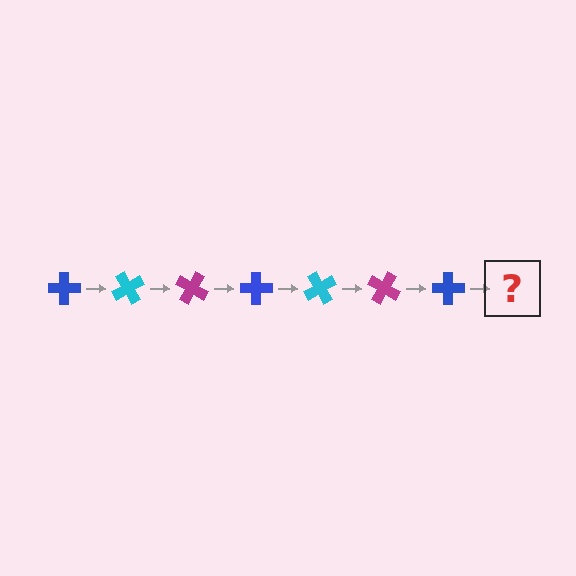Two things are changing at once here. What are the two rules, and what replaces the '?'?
The two rules are that it rotates 60 degrees each step and the color cycles through blue, cyan, and magenta. The '?' should be a cyan cross, rotated 420 degrees from the start.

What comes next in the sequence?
The next element should be a cyan cross, rotated 420 degrees from the start.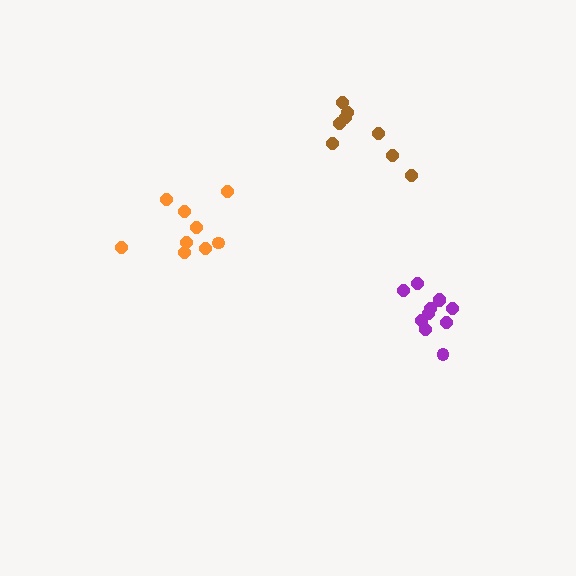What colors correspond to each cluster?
The clusters are colored: brown, orange, purple.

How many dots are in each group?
Group 1: 8 dots, Group 2: 9 dots, Group 3: 11 dots (28 total).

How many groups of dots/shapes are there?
There are 3 groups.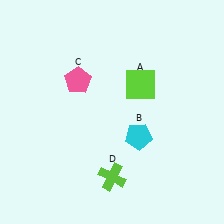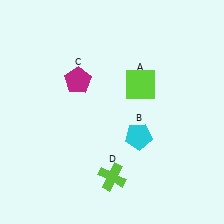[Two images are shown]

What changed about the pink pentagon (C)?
In Image 1, C is pink. In Image 2, it changed to magenta.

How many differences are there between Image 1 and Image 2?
There is 1 difference between the two images.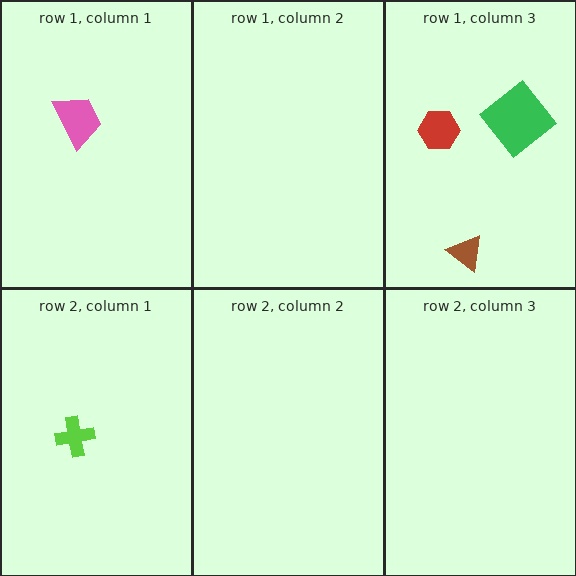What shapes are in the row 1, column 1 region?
The pink trapezoid.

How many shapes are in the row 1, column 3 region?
3.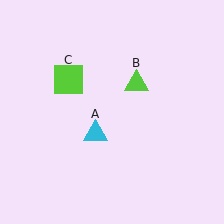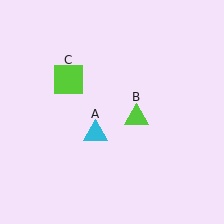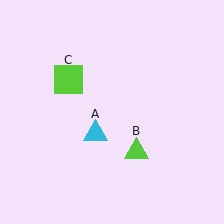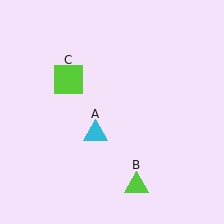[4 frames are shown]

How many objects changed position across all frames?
1 object changed position: lime triangle (object B).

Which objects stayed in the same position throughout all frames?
Cyan triangle (object A) and lime square (object C) remained stationary.